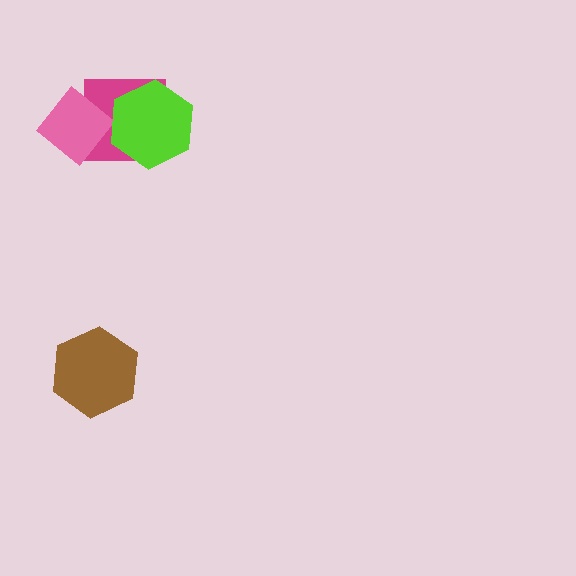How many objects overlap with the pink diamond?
1 object overlaps with the pink diamond.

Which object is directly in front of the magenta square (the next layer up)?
The pink diamond is directly in front of the magenta square.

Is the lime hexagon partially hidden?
No, no other shape covers it.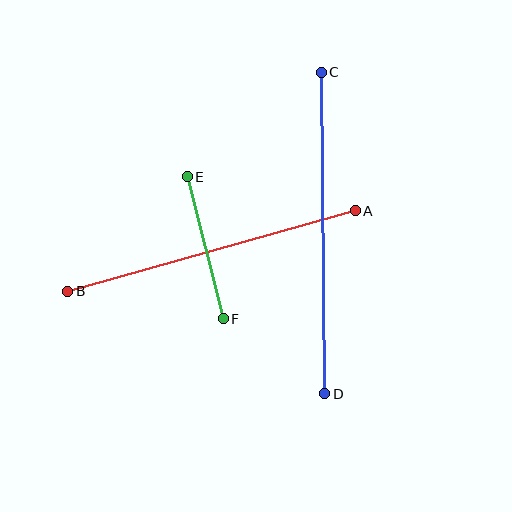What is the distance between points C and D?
The distance is approximately 322 pixels.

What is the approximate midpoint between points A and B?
The midpoint is at approximately (212, 251) pixels.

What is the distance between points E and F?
The distance is approximately 147 pixels.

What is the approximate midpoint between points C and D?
The midpoint is at approximately (323, 233) pixels.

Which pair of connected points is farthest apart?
Points C and D are farthest apart.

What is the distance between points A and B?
The distance is approximately 299 pixels.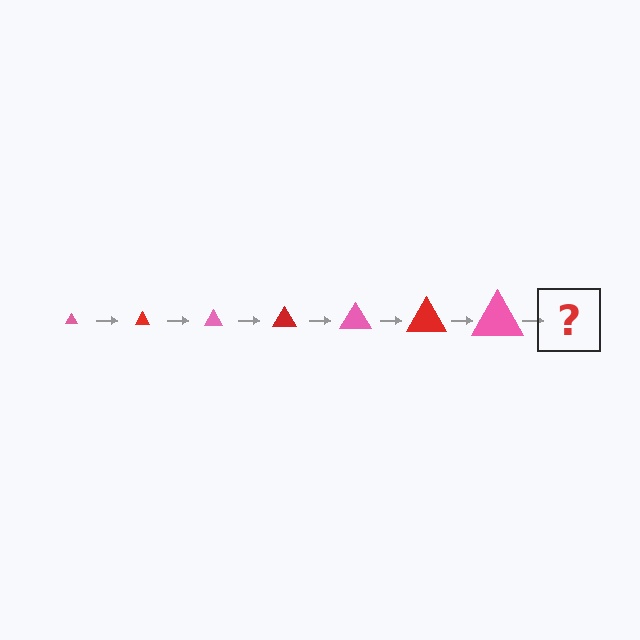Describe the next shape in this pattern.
It should be a red triangle, larger than the previous one.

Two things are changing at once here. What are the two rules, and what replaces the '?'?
The two rules are that the triangle grows larger each step and the color cycles through pink and red. The '?' should be a red triangle, larger than the previous one.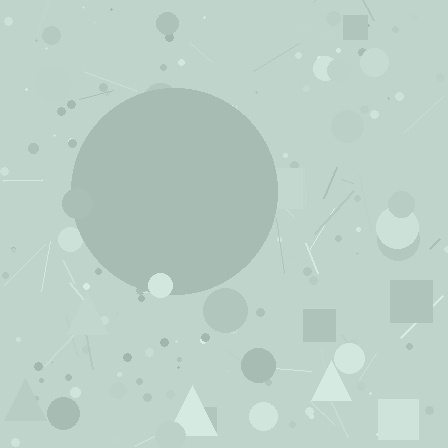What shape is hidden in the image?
A circle is hidden in the image.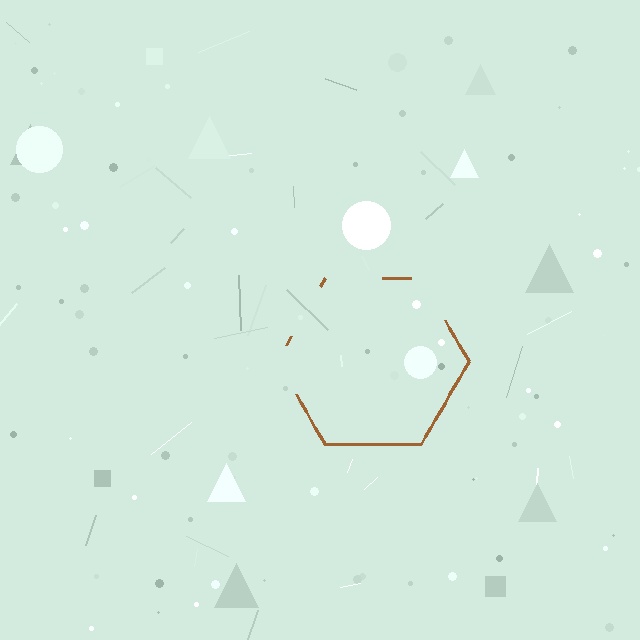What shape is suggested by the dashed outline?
The dashed outline suggests a hexagon.